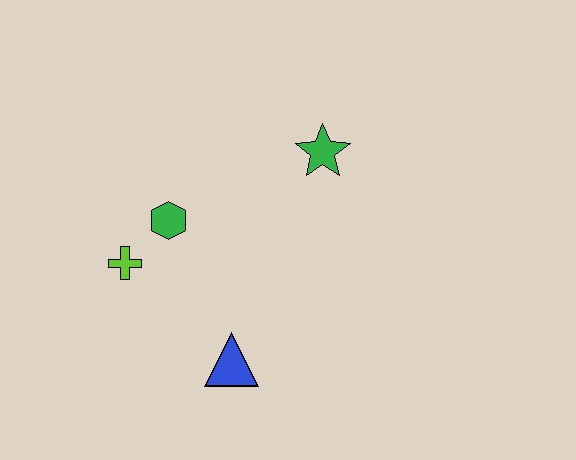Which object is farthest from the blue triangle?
The green star is farthest from the blue triangle.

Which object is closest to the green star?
The green hexagon is closest to the green star.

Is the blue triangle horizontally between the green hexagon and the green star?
Yes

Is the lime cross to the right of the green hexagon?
No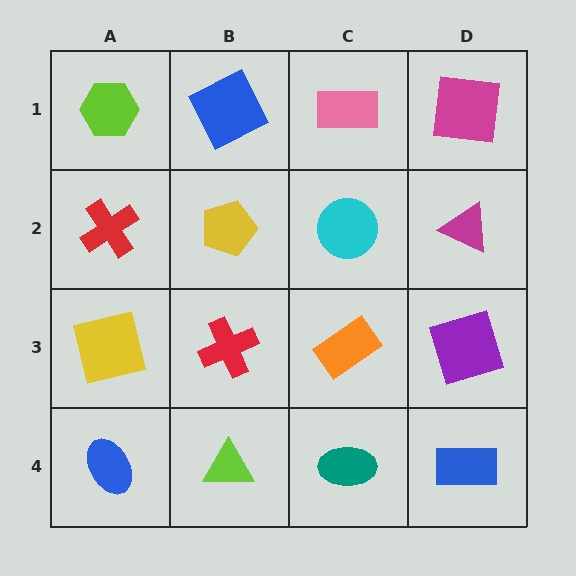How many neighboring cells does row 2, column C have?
4.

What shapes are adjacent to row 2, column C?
A pink rectangle (row 1, column C), an orange rectangle (row 3, column C), a yellow pentagon (row 2, column B), a magenta triangle (row 2, column D).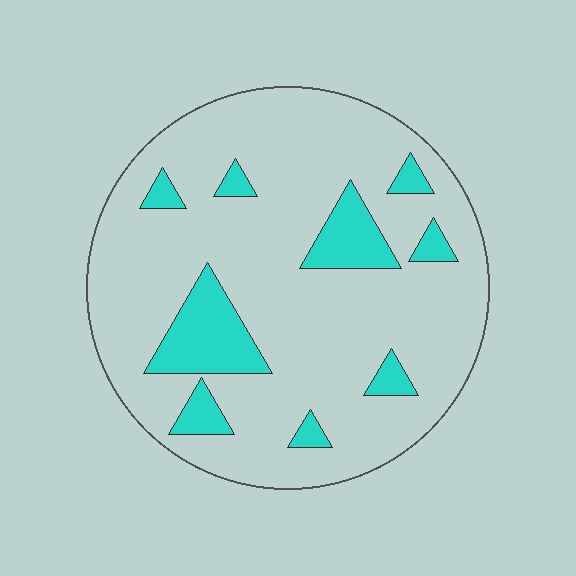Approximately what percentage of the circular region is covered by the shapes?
Approximately 15%.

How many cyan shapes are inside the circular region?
9.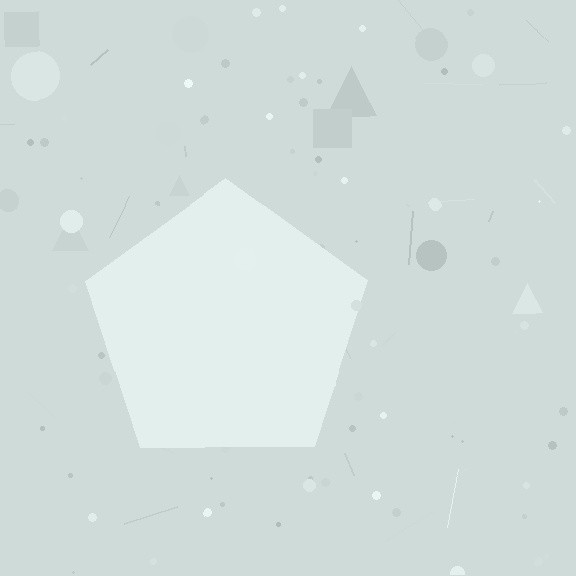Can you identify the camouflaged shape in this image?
The camouflaged shape is a pentagon.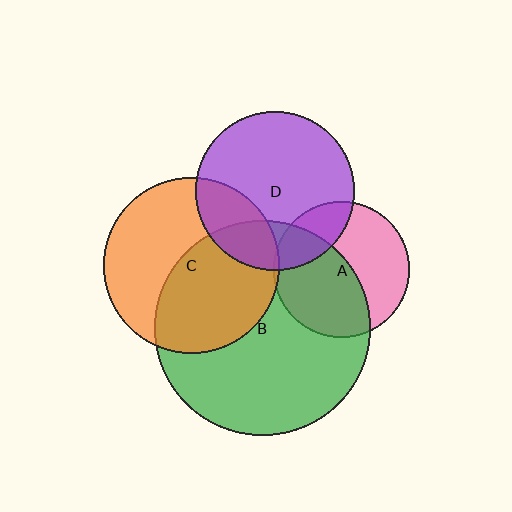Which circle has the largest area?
Circle B (green).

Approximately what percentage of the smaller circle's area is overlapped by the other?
Approximately 20%.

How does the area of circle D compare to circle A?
Approximately 1.4 times.